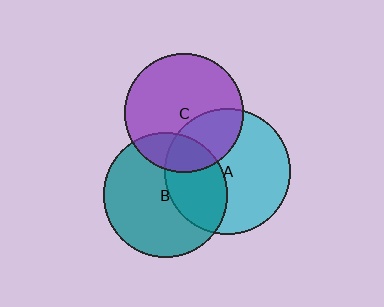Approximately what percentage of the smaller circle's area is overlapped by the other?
Approximately 20%.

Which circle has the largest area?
Circle A (cyan).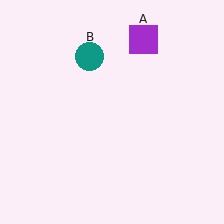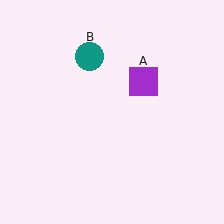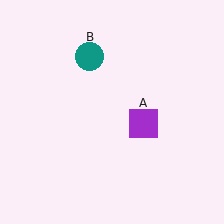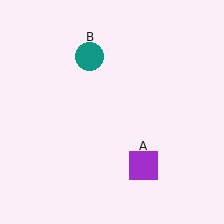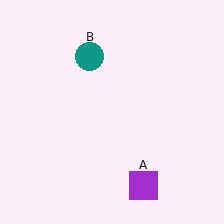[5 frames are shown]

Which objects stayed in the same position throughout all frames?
Teal circle (object B) remained stationary.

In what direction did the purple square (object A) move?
The purple square (object A) moved down.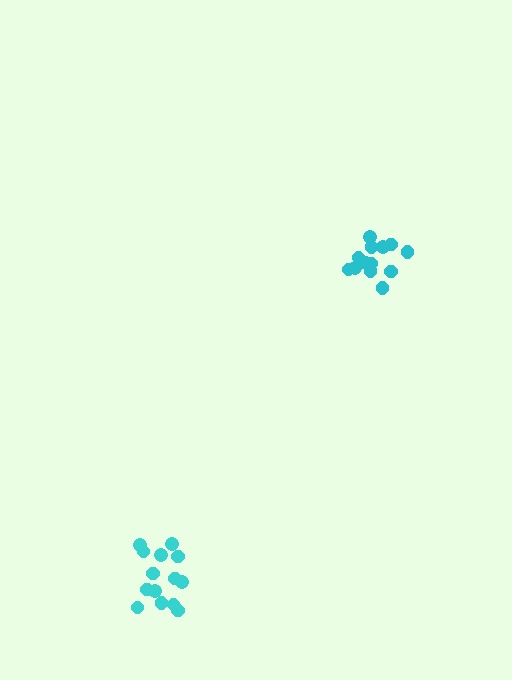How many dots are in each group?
Group 1: 14 dots, Group 2: 13 dots (27 total).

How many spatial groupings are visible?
There are 2 spatial groupings.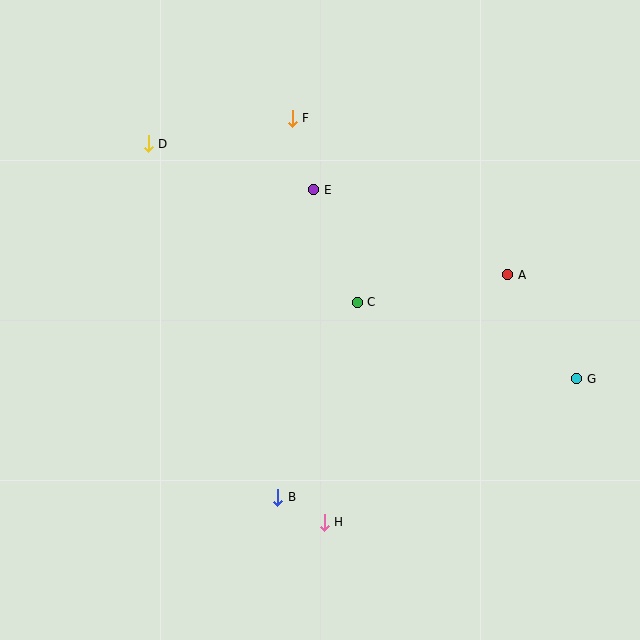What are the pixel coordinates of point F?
Point F is at (292, 118).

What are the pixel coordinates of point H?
Point H is at (324, 522).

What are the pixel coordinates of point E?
Point E is at (314, 190).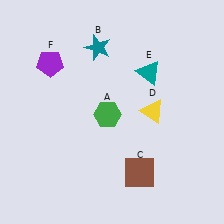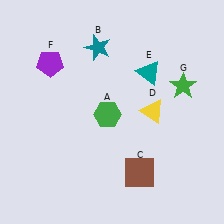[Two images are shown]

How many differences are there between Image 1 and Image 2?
There is 1 difference between the two images.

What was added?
A green star (G) was added in Image 2.